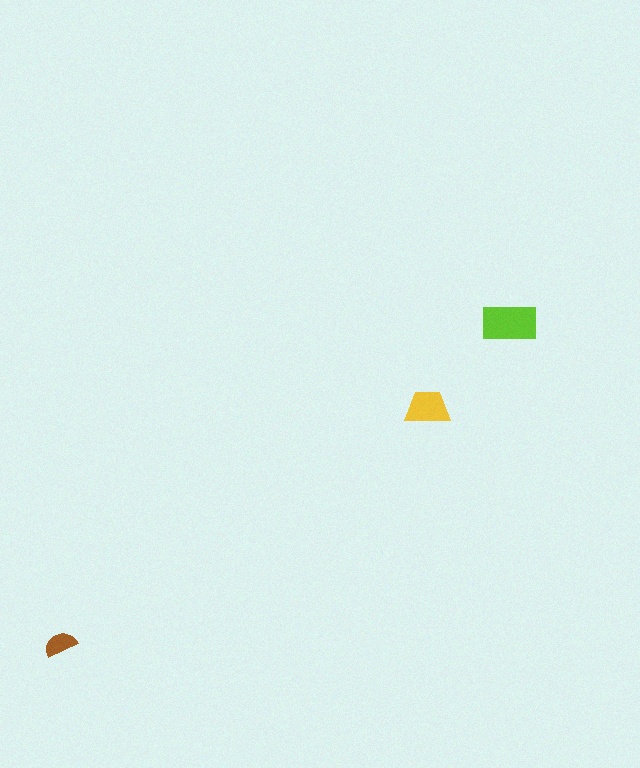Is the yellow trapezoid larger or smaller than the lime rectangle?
Smaller.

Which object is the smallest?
The brown semicircle.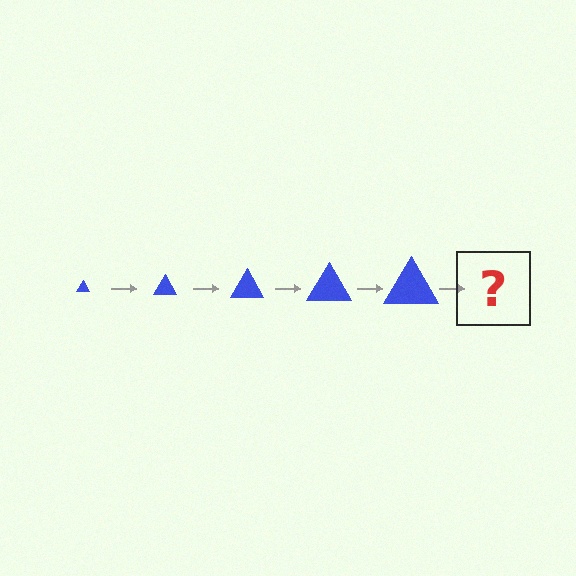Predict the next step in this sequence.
The next step is a blue triangle, larger than the previous one.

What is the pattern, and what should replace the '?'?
The pattern is that the triangle gets progressively larger each step. The '?' should be a blue triangle, larger than the previous one.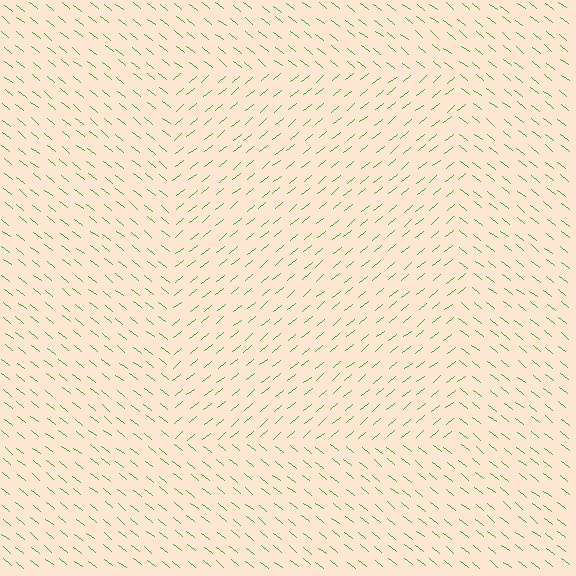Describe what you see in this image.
The image is filled with small green line segments. A rectangle region in the image has lines oriented differently from the surrounding lines, creating a visible texture boundary.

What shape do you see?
I see a rectangle.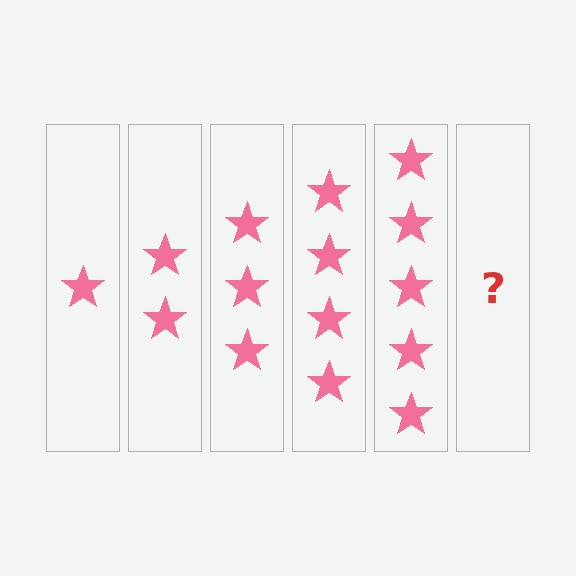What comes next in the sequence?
The next element should be 6 stars.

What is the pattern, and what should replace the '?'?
The pattern is that each step adds one more star. The '?' should be 6 stars.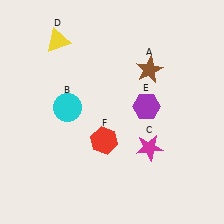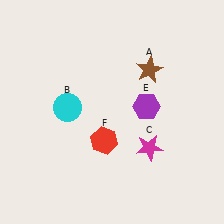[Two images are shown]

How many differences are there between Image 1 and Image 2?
There is 1 difference between the two images.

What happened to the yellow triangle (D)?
The yellow triangle (D) was removed in Image 2. It was in the top-left area of Image 1.